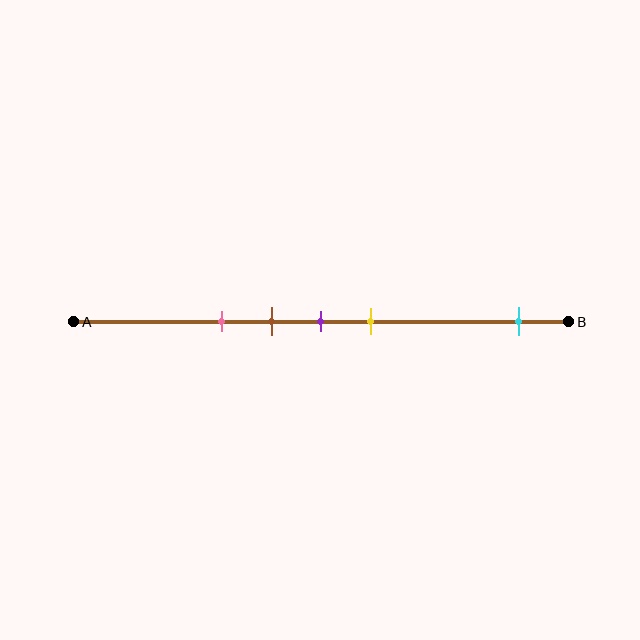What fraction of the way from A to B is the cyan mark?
The cyan mark is approximately 90% (0.9) of the way from A to B.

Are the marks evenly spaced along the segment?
No, the marks are not evenly spaced.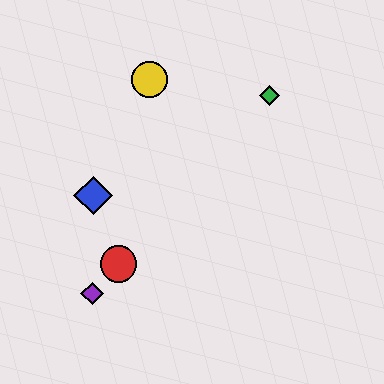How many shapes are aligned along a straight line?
3 shapes (the red circle, the green diamond, the purple diamond) are aligned along a straight line.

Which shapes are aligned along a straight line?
The red circle, the green diamond, the purple diamond are aligned along a straight line.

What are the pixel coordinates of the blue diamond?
The blue diamond is at (93, 195).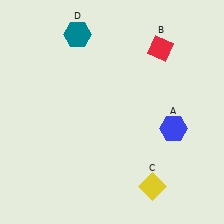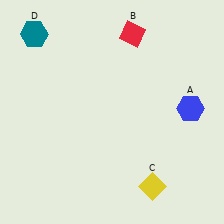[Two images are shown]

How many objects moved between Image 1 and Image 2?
3 objects moved between the two images.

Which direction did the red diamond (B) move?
The red diamond (B) moved left.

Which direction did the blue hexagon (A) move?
The blue hexagon (A) moved up.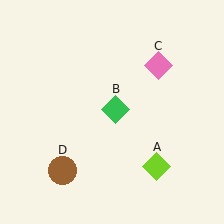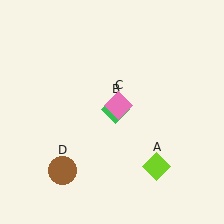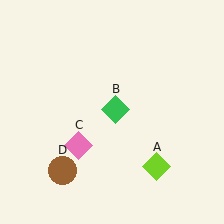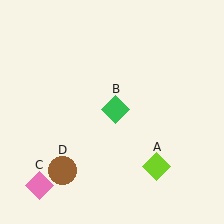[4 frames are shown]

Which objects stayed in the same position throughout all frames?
Lime diamond (object A) and green diamond (object B) and brown circle (object D) remained stationary.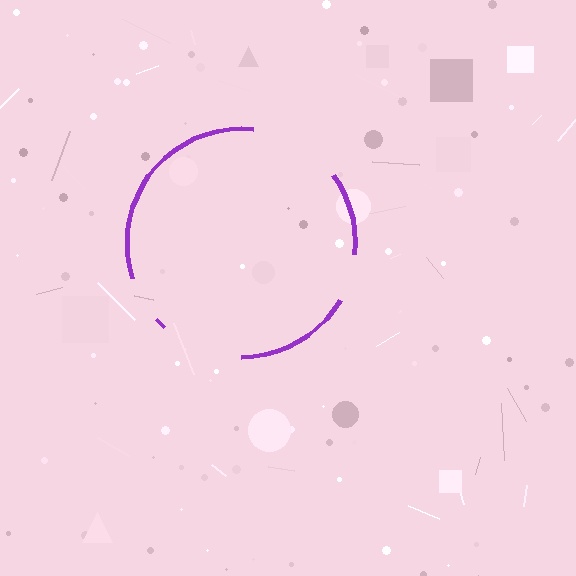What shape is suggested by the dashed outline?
The dashed outline suggests a circle.